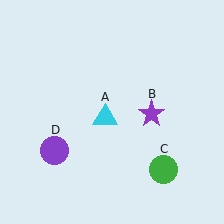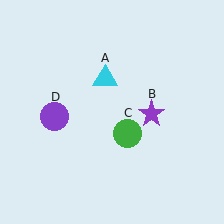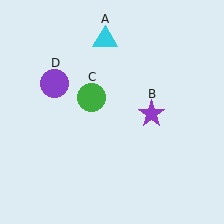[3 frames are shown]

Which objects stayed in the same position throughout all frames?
Purple star (object B) remained stationary.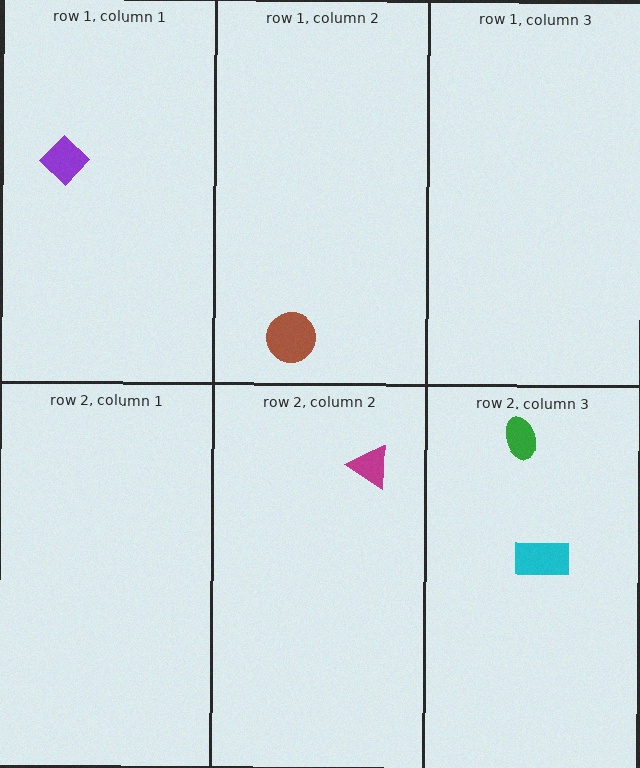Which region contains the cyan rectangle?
The row 2, column 3 region.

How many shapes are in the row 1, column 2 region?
1.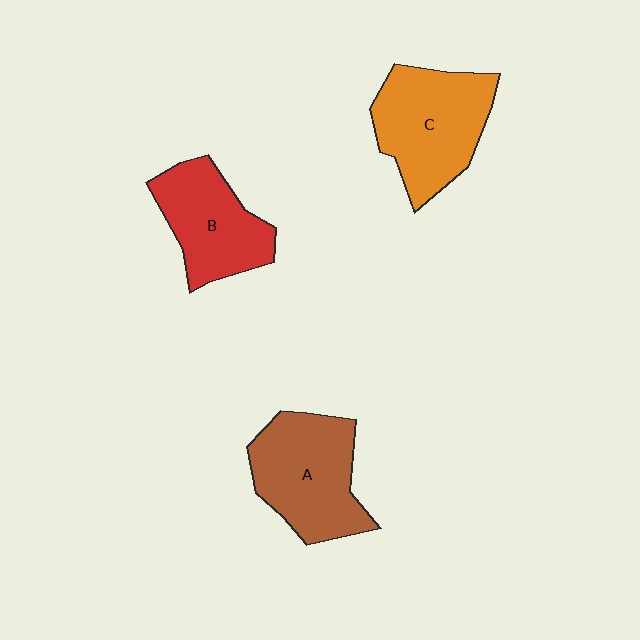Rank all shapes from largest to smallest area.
From largest to smallest: C (orange), A (brown), B (red).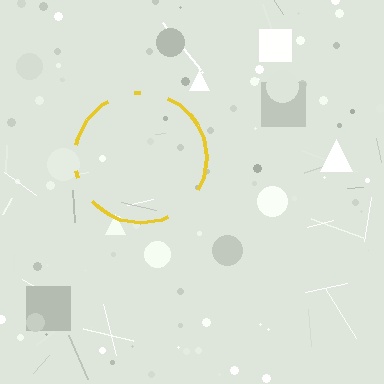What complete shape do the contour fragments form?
The contour fragments form a circle.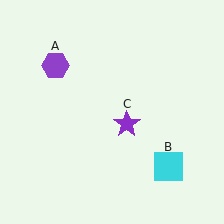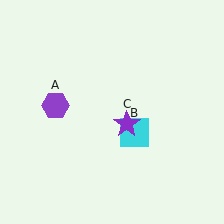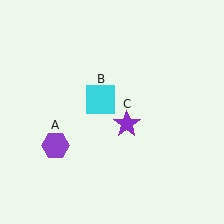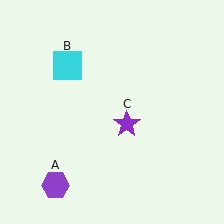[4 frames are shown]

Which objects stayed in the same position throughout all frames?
Purple star (object C) remained stationary.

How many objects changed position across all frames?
2 objects changed position: purple hexagon (object A), cyan square (object B).